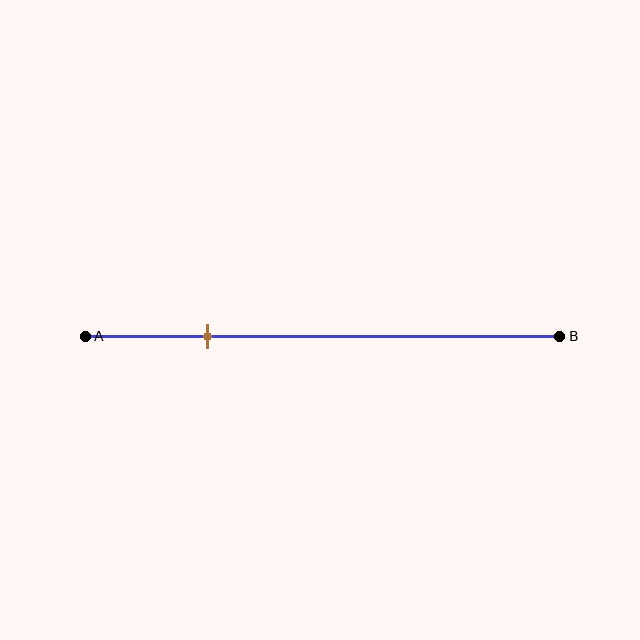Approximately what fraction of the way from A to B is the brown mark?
The brown mark is approximately 25% of the way from A to B.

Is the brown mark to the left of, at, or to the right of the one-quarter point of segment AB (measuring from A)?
The brown mark is approximately at the one-quarter point of segment AB.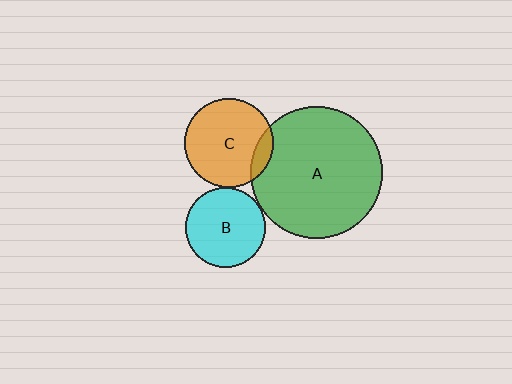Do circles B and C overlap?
Yes.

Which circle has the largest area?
Circle A (green).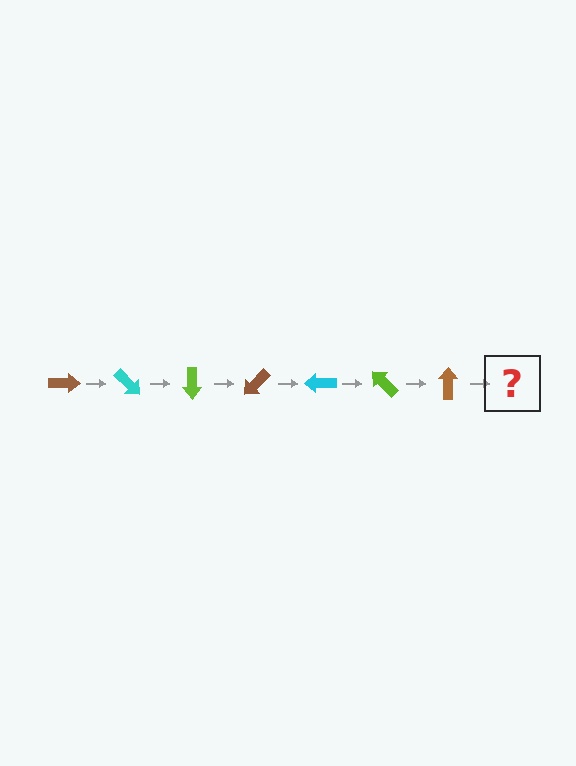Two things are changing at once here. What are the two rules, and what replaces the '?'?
The two rules are that it rotates 45 degrees each step and the color cycles through brown, cyan, and lime. The '?' should be a cyan arrow, rotated 315 degrees from the start.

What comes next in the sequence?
The next element should be a cyan arrow, rotated 315 degrees from the start.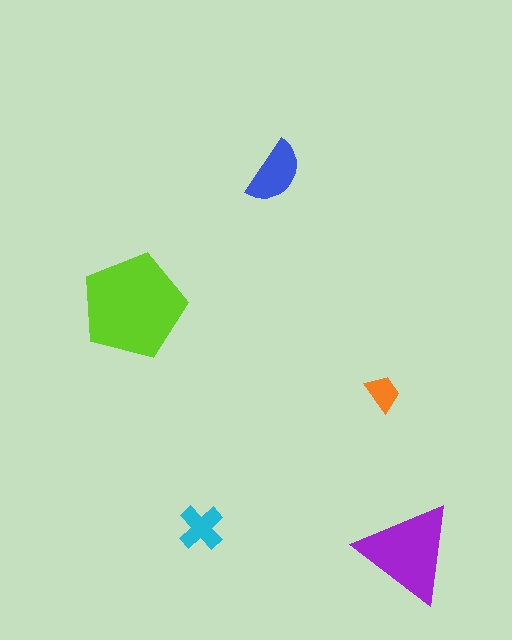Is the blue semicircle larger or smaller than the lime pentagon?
Smaller.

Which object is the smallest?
The orange trapezoid.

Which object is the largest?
The lime pentagon.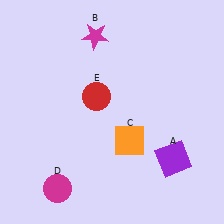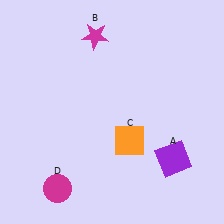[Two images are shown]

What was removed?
The red circle (E) was removed in Image 2.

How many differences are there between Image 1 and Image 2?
There is 1 difference between the two images.